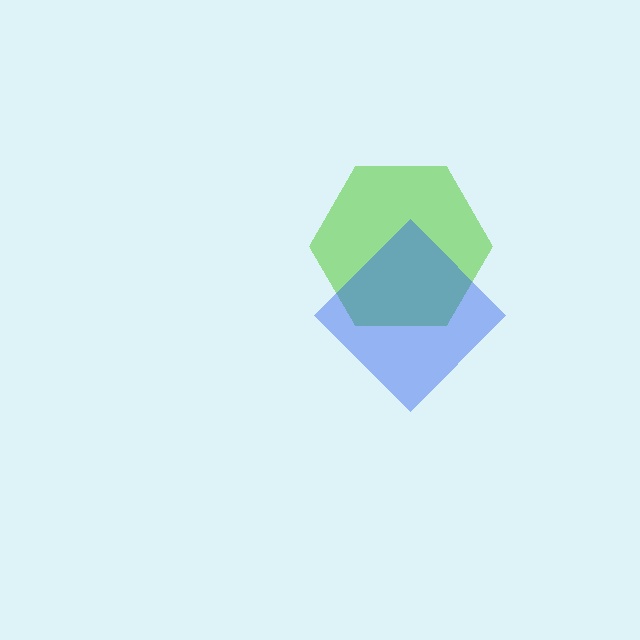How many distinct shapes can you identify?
There are 2 distinct shapes: a lime hexagon, a blue diamond.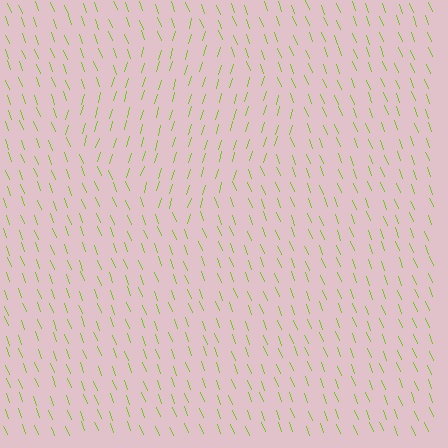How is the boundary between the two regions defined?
The boundary is defined purely by a change in line orientation (approximately 38 degrees difference). All lines are the same color and thickness.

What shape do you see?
I see a diamond.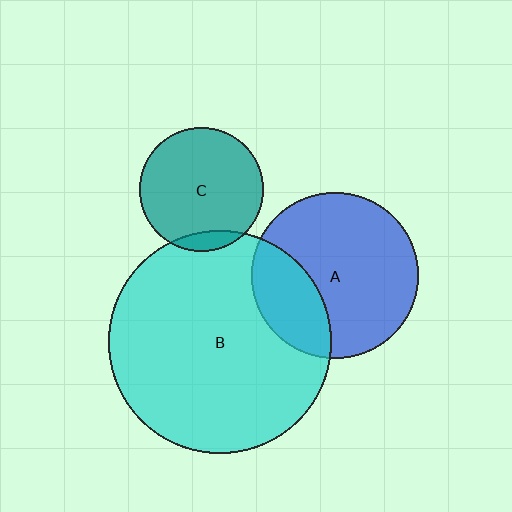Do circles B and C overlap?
Yes.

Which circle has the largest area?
Circle B (cyan).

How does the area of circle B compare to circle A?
Approximately 1.8 times.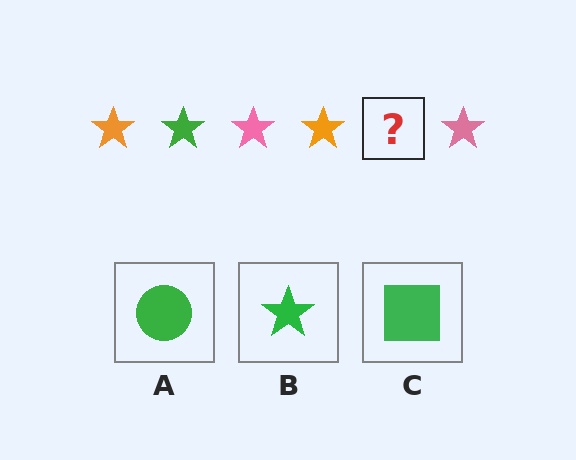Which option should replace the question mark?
Option B.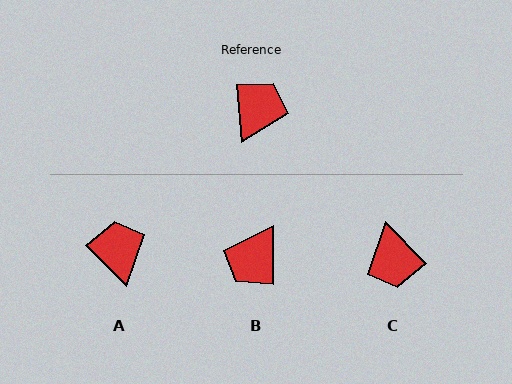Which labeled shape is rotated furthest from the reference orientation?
B, about 174 degrees away.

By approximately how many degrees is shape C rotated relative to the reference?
Approximately 141 degrees clockwise.